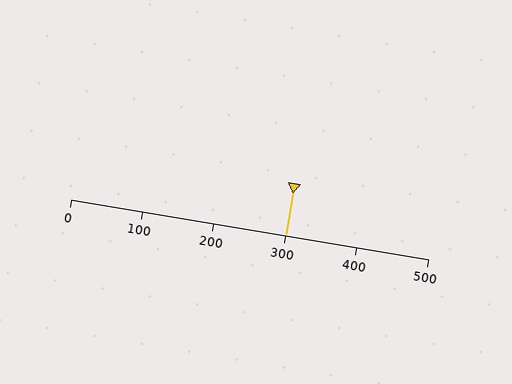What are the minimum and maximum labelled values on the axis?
The axis runs from 0 to 500.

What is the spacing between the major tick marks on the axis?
The major ticks are spaced 100 apart.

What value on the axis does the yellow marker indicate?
The marker indicates approximately 300.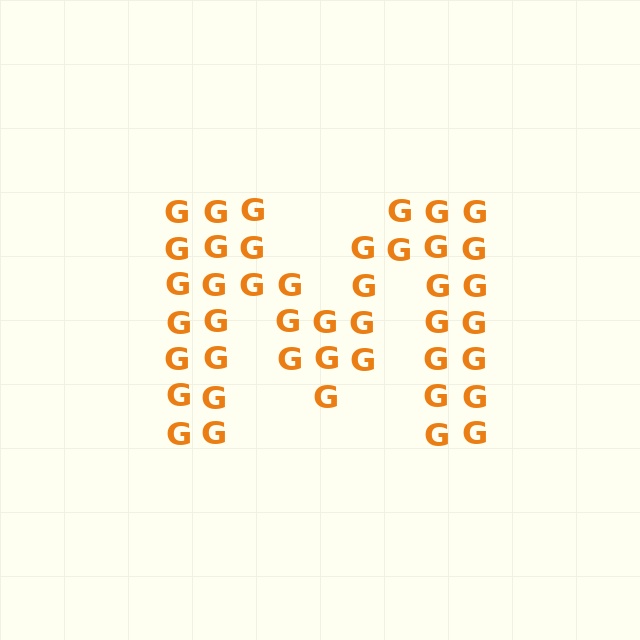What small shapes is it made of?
It is made of small letter G's.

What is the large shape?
The large shape is the letter M.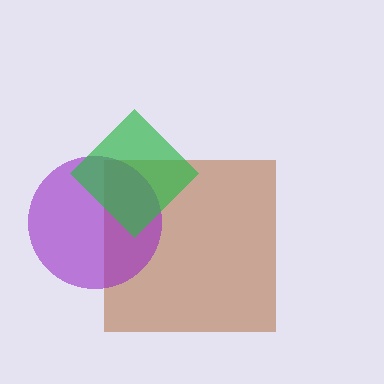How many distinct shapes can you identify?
There are 3 distinct shapes: a brown square, a purple circle, a green diamond.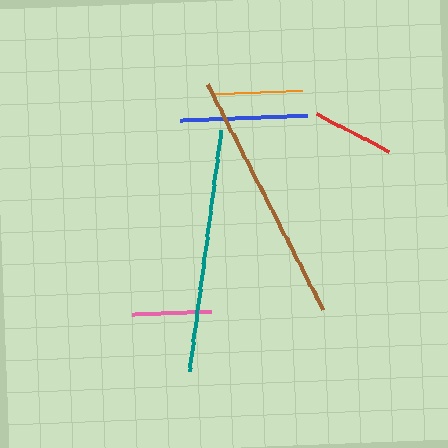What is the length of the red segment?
The red segment is approximately 82 pixels long.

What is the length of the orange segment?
The orange segment is approximately 91 pixels long.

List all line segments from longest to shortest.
From longest to shortest: brown, teal, blue, orange, red, pink.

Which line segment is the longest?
The brown line is the longest at approximately 254 pixels.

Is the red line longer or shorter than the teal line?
The teal line is longer than the red line.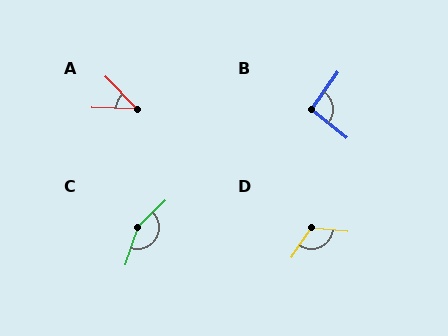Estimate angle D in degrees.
Approximately 118 degrees.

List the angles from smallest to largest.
A (44°), B (93°), D (118°), C (152°).